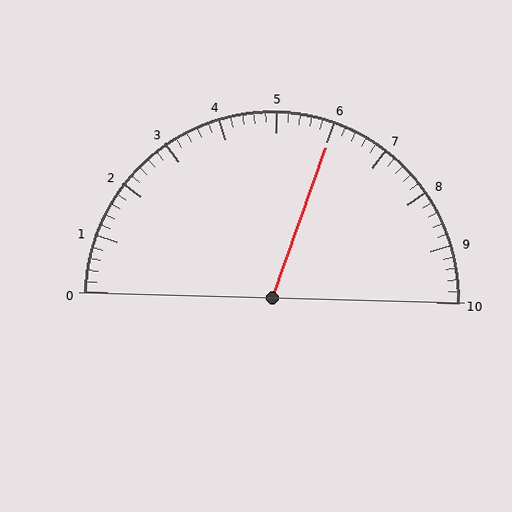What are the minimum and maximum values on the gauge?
The gauge ranges from 0 to 10.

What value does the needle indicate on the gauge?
The needle indicates approximately 6.0.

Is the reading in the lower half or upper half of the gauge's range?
The reading is in the upper half of the range (0 to 10).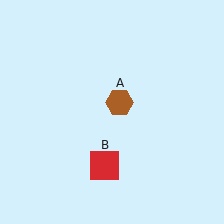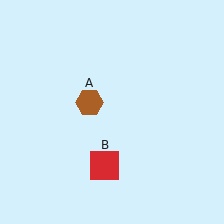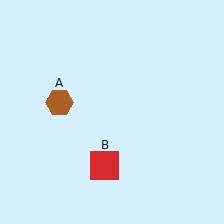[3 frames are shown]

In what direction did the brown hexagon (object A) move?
The brown hexagon (object A) moved left.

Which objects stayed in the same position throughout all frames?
Red square (object B) remained stationary.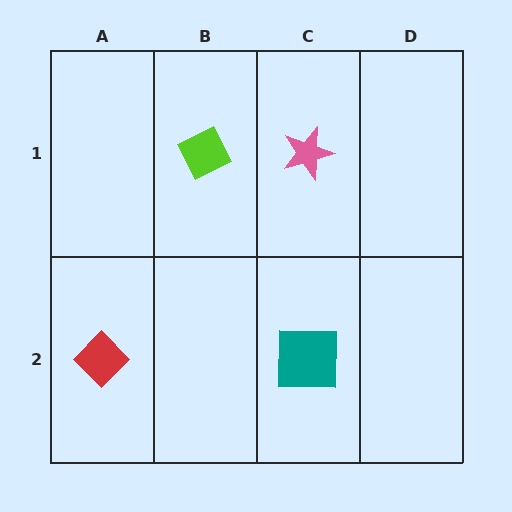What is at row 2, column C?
A teal square.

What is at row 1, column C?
A pink star.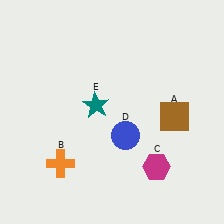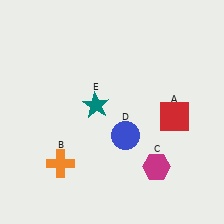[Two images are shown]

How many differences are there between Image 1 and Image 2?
There is 1 difference between the two images.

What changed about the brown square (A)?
In Image 1, A is brown. In Image 2, it changed to red.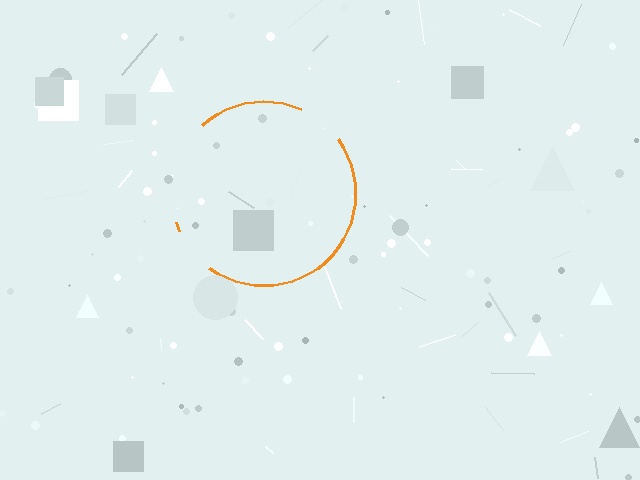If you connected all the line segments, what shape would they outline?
They would outline a circle.